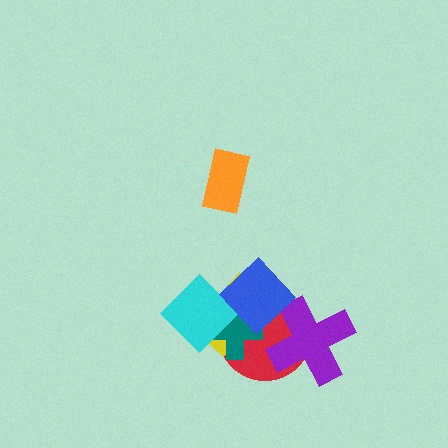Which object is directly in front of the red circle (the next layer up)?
The yellow rectangle is directly in front of the red circle.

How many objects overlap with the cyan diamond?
4 objects overlap with the cyan diamond.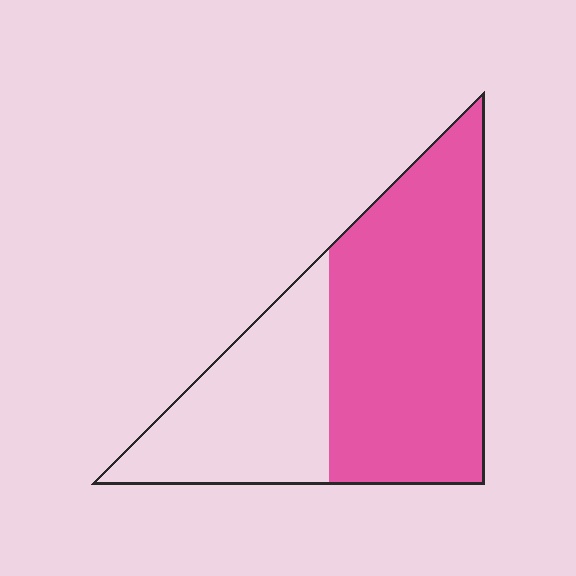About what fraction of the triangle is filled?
About five eighths (5/8).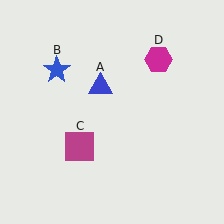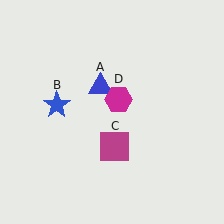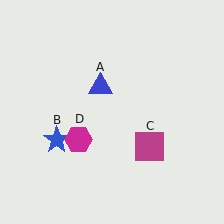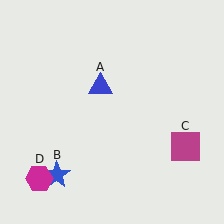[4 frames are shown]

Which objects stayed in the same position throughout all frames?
Blue triangle (object A) remained stationary.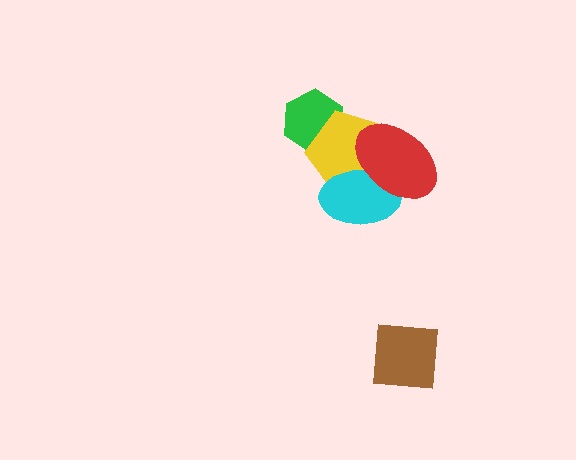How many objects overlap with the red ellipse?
2 objects overlap with the red ellipse.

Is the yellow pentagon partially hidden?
Yes, it is partially covered by another shape.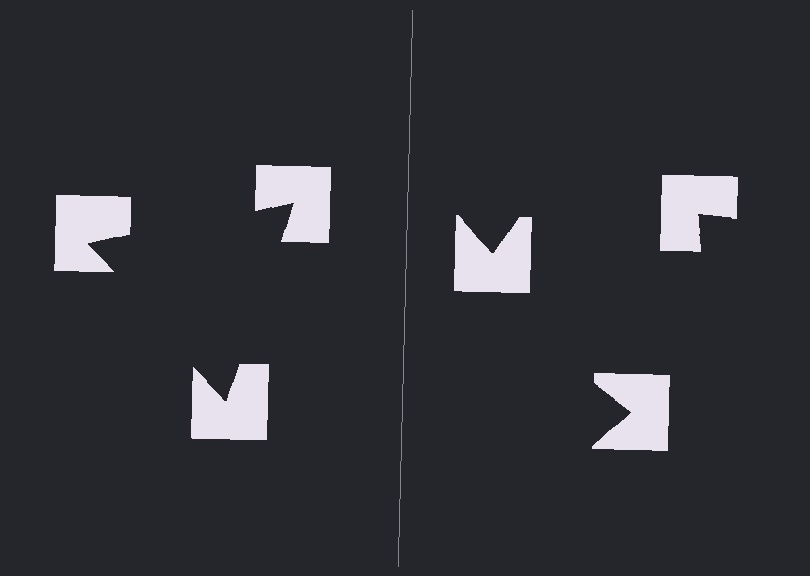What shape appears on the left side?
An illusory triangle.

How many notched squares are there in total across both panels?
6 — 3 on each side.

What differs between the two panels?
The notched squares are positioned identically on both sides; only the wedge orientations differ. On the left they align to a triangle; on the right they are misaligned.